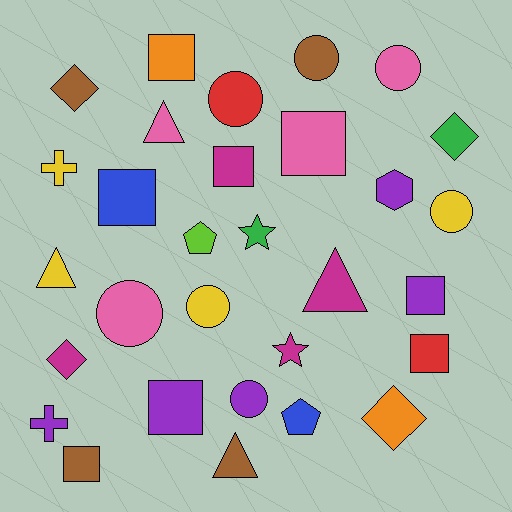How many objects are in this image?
There are 30 objects.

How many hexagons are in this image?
There is 1 hexagon.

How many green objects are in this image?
There are 2 green objects.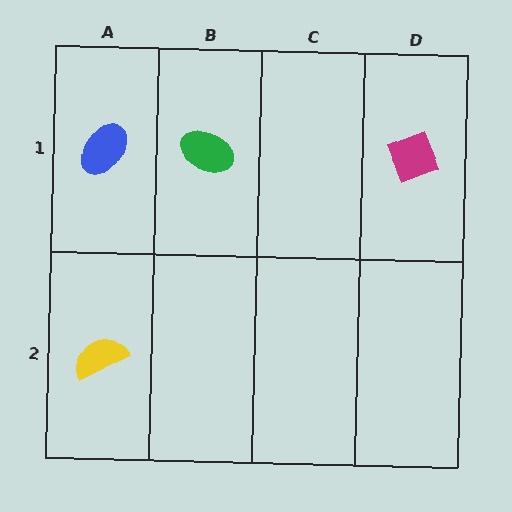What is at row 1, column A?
A blue ellipse.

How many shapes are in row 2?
1 shape.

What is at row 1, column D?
A magenta diamond.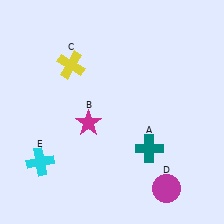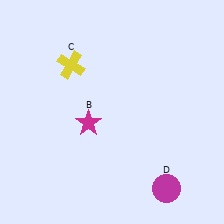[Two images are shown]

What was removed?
The teal cross (A), the cyan cross (E) were removed in Image 2.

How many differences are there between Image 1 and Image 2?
There are 2 differences between the two images.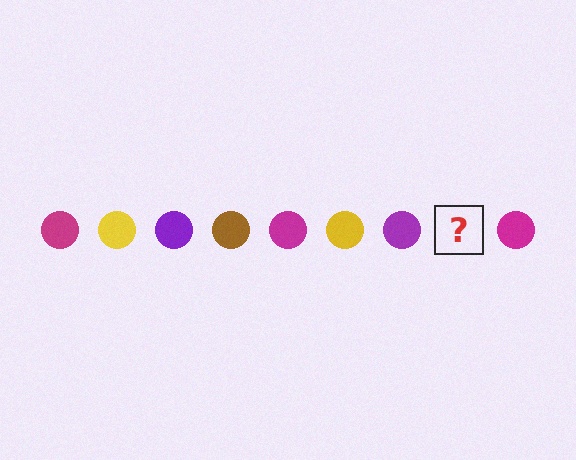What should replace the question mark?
The question mark should be replaced with a brown circle.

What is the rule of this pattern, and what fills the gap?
The rule is that the pattern cycles through magenta, yellow, purple, brown circles. The gap should be filled with a brown circle.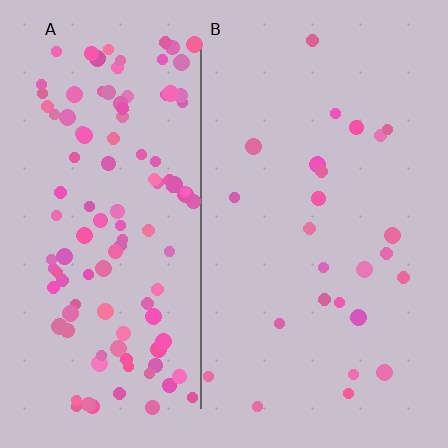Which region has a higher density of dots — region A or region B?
A (the left).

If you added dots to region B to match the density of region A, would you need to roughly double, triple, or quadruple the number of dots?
Approximately quadruple.